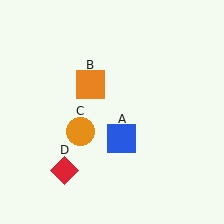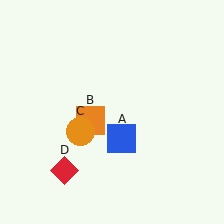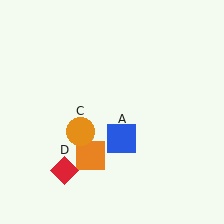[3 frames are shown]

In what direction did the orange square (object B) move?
The orange square (object B) moved down.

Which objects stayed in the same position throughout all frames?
Blue square (object A) and orange circle (object C) and red diamond (object D) remained stationary.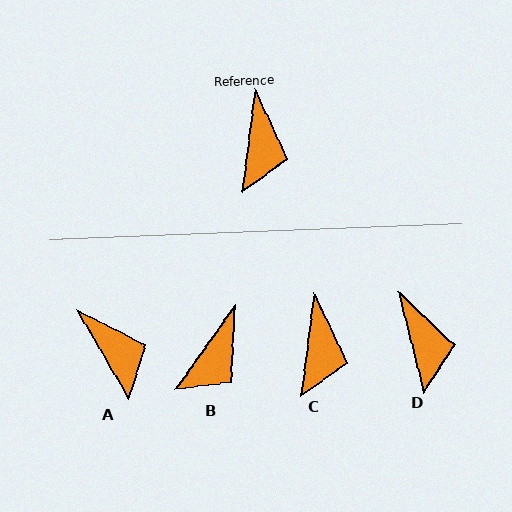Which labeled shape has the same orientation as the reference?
C.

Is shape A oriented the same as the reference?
No, it is off by about 37 degrees.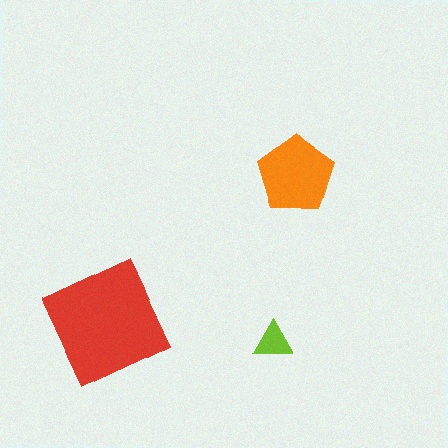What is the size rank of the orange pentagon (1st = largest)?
2nd.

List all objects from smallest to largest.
The lime triangle, the orange pentagon, the red square.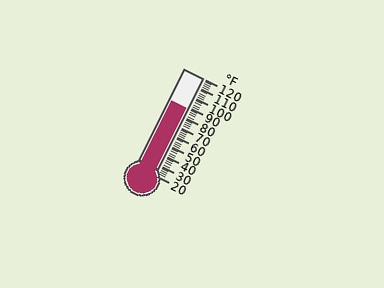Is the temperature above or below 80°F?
The temperature is above 80°F.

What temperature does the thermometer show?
The thermometer shows approximately 88°F.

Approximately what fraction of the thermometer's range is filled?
The thermometer is filled to approximately 70% of its range.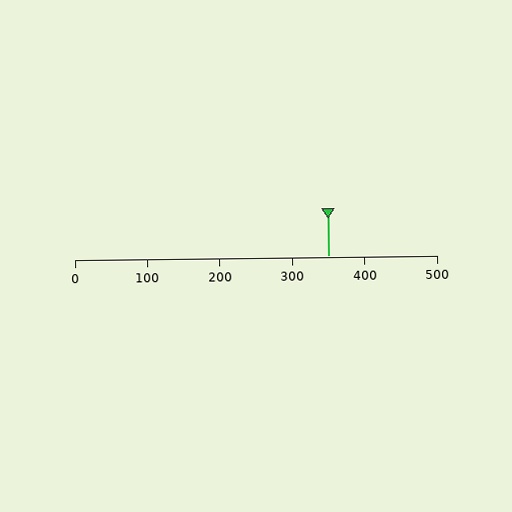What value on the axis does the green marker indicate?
The marker indicates approximately 350.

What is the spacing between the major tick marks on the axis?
The major ticks are spaced 100 apart.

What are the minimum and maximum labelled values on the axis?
The axis runs from 0 to 500.